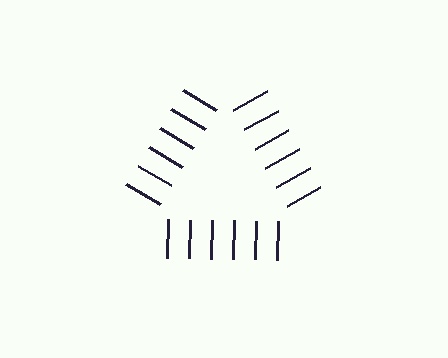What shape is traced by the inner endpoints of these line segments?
An illusory triangle — the line segments terminate on its edges but no continuous stroke is drawn.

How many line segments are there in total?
18 — 6 along each of the 3 edges.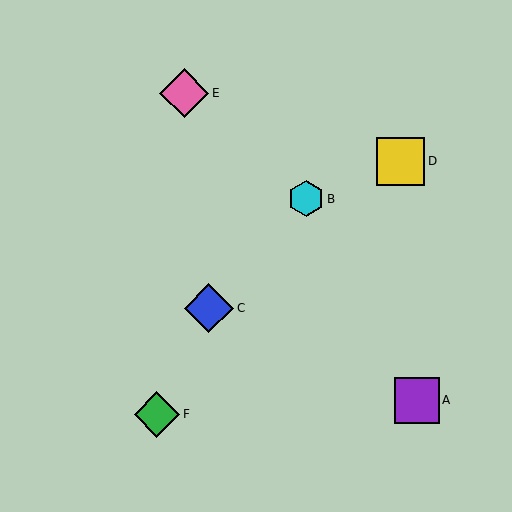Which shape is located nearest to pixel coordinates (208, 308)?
The blue diamond (labeled C) at (209, 308) is nearest to that location.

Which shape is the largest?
The blue diamond (labeled C) is the largest.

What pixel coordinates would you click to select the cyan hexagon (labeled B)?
Click at (306, 199) to select the cyan hexagon B.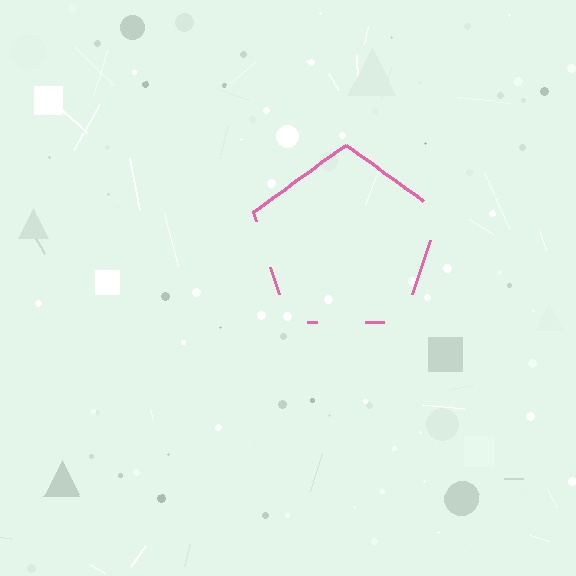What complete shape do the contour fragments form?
The contour fragments form a pentagon.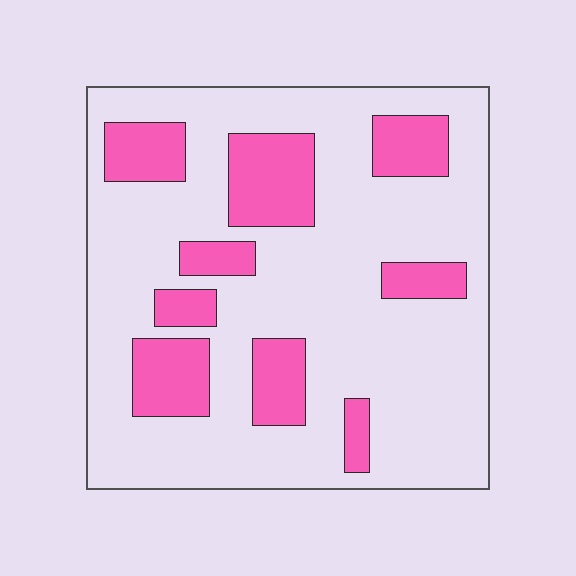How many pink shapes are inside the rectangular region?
9.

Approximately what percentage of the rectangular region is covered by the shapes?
Approximately 25%.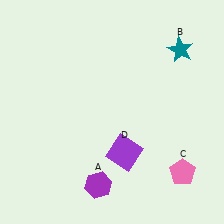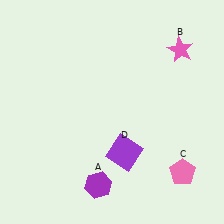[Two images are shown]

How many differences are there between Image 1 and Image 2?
There is 1 difference between the two images.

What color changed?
The star (B) changed from teal in Image 1 to pink in Image 2.